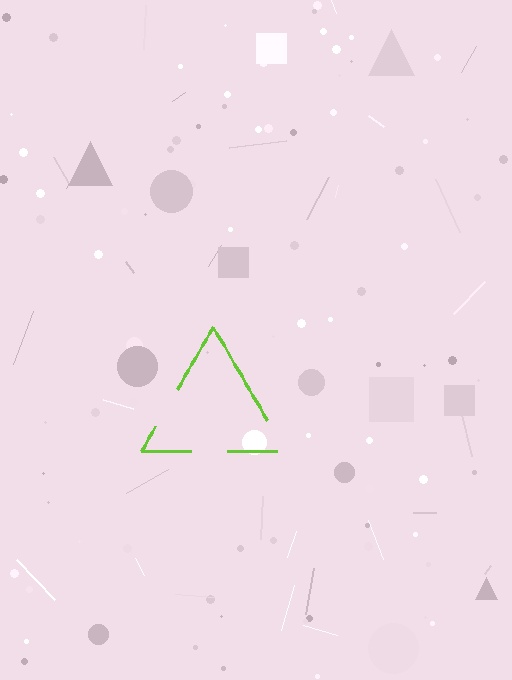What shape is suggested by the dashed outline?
The dashed outline suggests a triangle.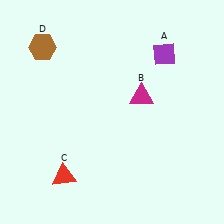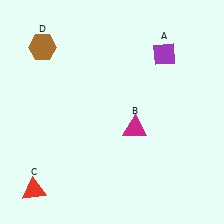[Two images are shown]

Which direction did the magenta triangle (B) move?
The magenta triangle (B) moved down.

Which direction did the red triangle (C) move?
The red triangle (C) moved left.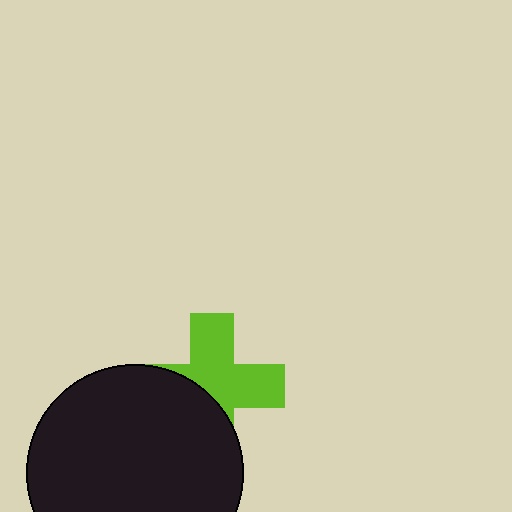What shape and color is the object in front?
The object in front is a black circle.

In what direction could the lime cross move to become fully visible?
The lime cross could move toward the upper-right. That would shift it out from behind the black circle entirely.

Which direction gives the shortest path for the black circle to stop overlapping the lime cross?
Moving toward the lower-left gives the shortest separation.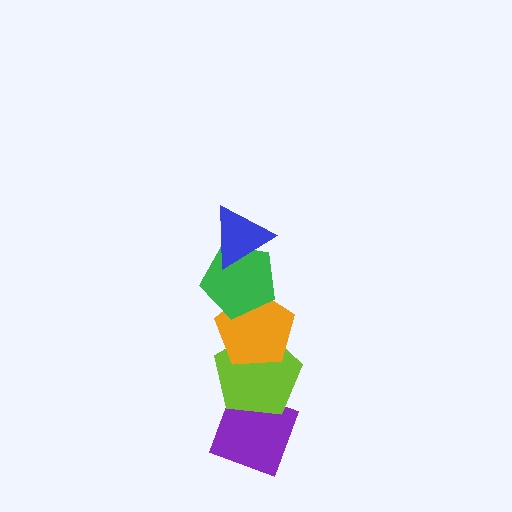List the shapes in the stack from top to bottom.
From top to bottom: the blue triangle, the green pentagon, the orange pentagon, the lime pentagon, the purple diamond.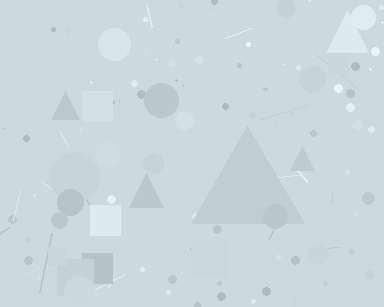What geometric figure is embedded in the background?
A triangle is embedded in the background.